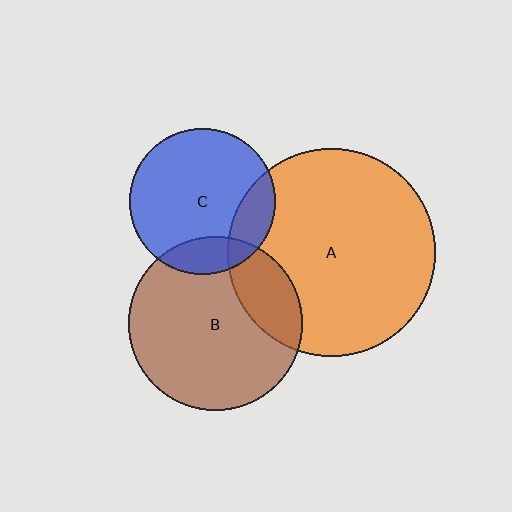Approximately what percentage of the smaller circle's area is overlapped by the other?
Approximately 15%.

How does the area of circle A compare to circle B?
Approximately 1.4 times.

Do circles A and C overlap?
Yes.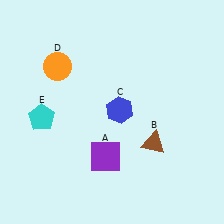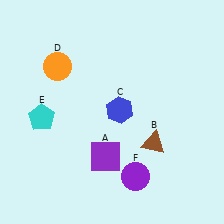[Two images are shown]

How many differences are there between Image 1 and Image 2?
There is 1 difference between the two images.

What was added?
A purple circle (F) was added in Image 2.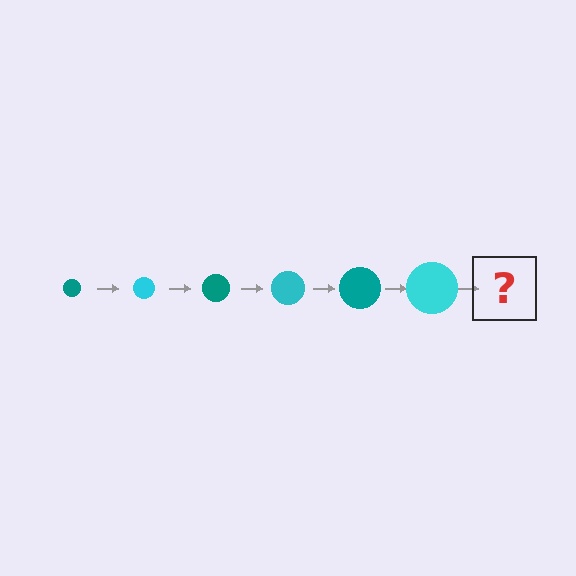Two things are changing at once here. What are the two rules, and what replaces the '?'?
The two rules are that the circle grows larger each step and the color cycles through teal and cyan. The '?' should be a teal circle, larger than the previous one.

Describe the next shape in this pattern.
It should be a teal circle, larger than the previous one.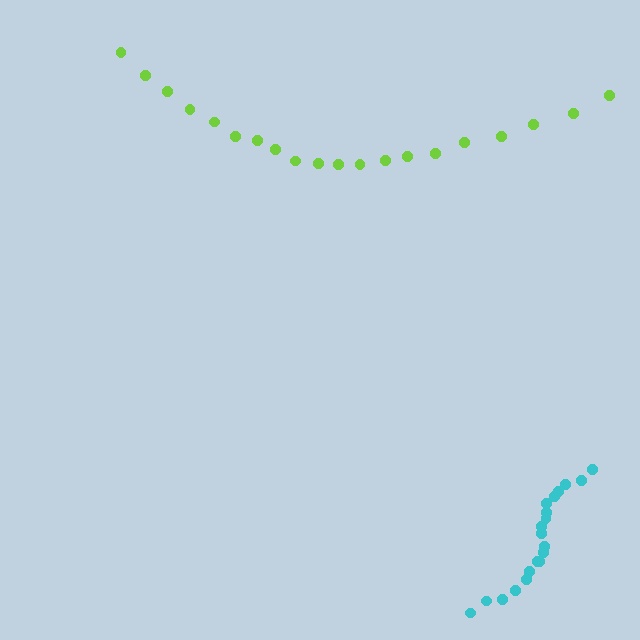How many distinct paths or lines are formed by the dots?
There are 2 distinct paths.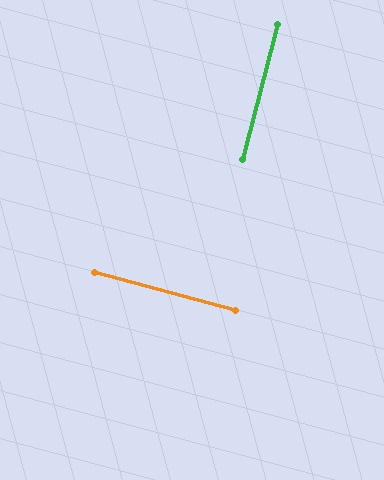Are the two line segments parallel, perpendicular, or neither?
Perpendicular — they meet at approximately 89°.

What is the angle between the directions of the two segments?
Approximately 89 degrees.